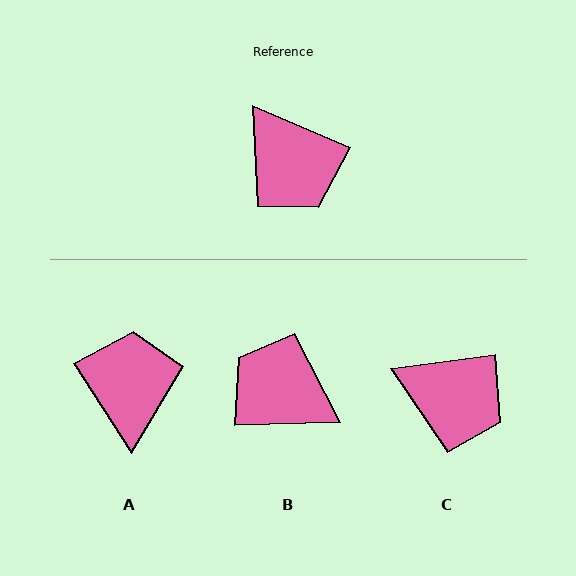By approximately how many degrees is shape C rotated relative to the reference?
Approximately 31 degrees counter-clockwise.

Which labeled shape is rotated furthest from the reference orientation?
B, about 155 degrees away.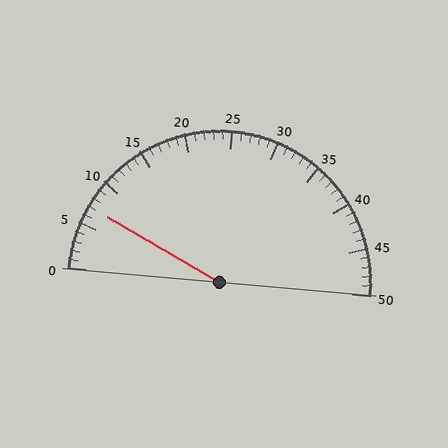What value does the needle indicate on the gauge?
The needle indicates approximately 7.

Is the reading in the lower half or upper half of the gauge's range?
The reading is in the lower half of the range (0 to 50).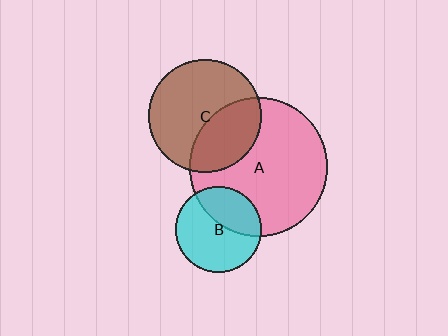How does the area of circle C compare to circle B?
Approximately 1.7 times.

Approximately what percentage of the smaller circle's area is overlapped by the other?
Approximately 35%.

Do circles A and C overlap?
Yes.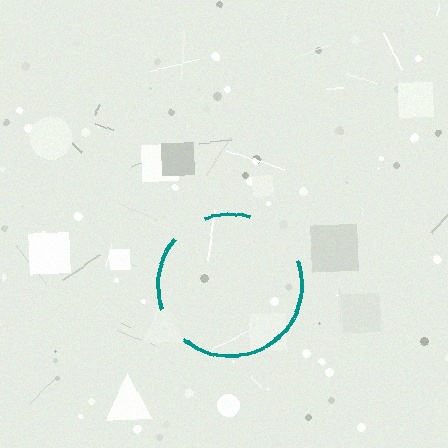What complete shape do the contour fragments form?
The contour fragments form a circle.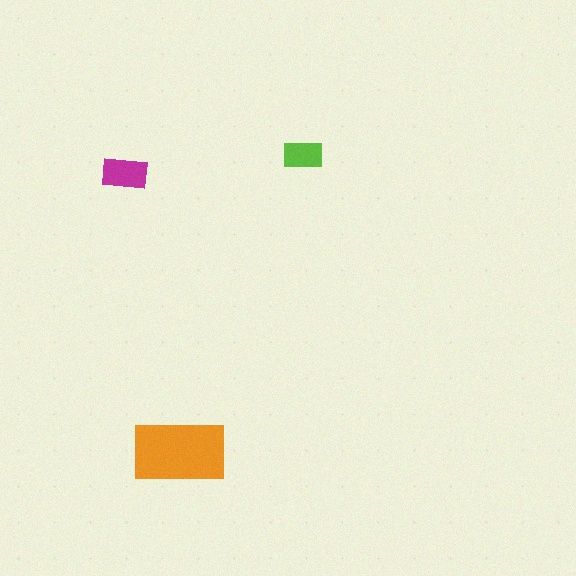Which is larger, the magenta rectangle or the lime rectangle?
The magenta one.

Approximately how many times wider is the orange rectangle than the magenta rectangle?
About 2 times wider.